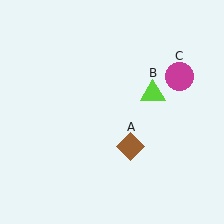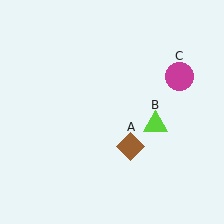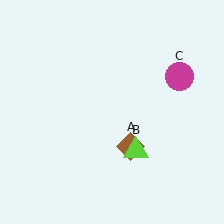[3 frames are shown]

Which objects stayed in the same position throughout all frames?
Brown diamond (object A) and magenta circle (object C) remained stationary.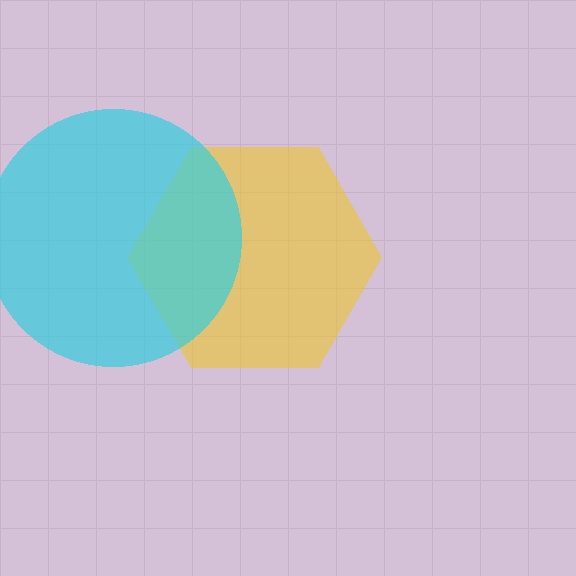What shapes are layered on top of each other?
The layered shapes are: a yellow hexagon, a cyan circle.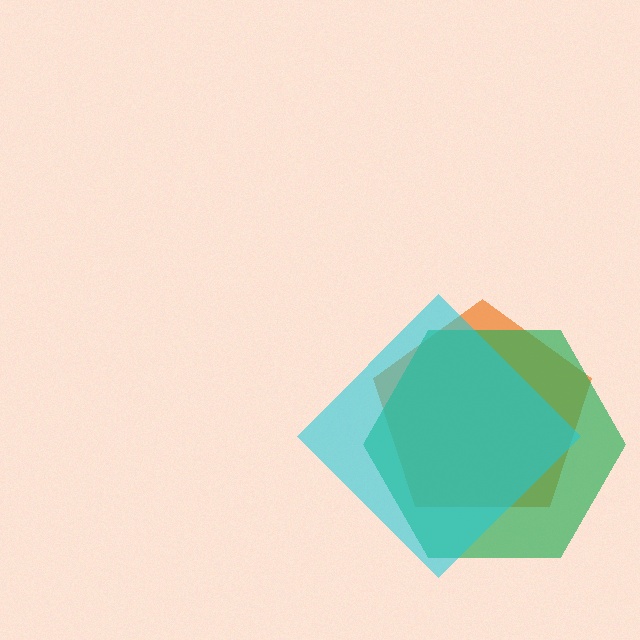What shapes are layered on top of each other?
The layered shapes are: an orange pentagon, a green hexagon, a cyan diamond.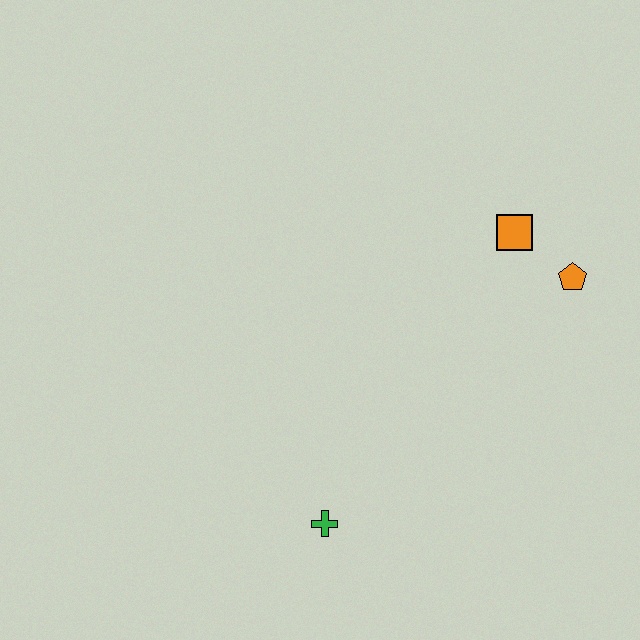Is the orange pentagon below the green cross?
No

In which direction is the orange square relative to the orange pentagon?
The orange square is to the left of the orange pentagon.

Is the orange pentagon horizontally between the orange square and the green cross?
No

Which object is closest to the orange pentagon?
The orange square is closest to the orange pentagon.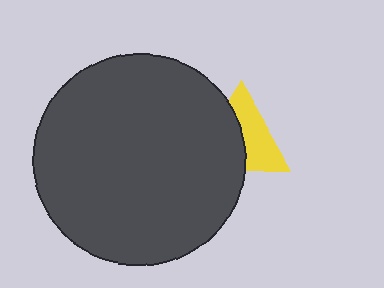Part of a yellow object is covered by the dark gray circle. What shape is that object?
It is a triangle.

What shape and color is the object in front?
The object in front is a dark gray circle.